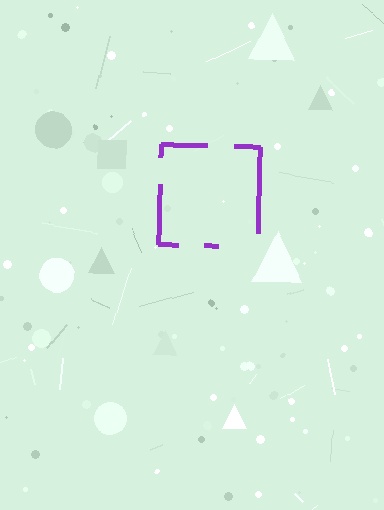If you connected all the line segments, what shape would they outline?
They would outline a square.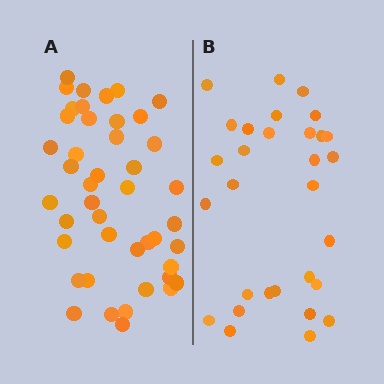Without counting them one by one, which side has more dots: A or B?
Region A (the left region) has more dots.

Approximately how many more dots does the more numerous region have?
Region A has approximately 15 more dots than region B.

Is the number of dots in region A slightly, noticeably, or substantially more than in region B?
Region A has substantially more. The ratio is roughly 1.5 to 1.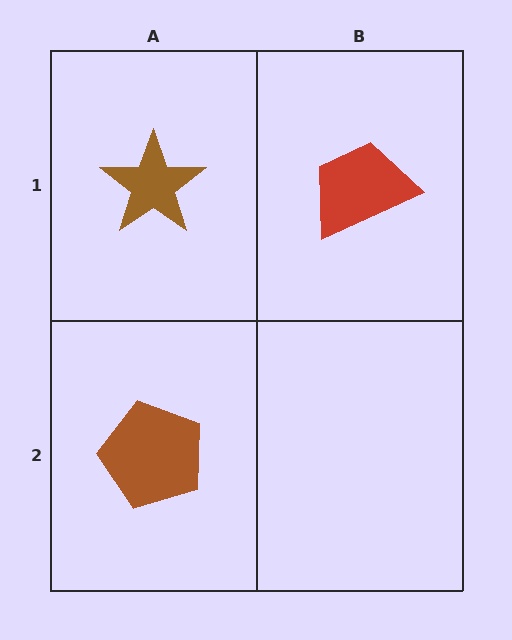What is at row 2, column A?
A brown pentagon.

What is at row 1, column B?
A red trapezoid.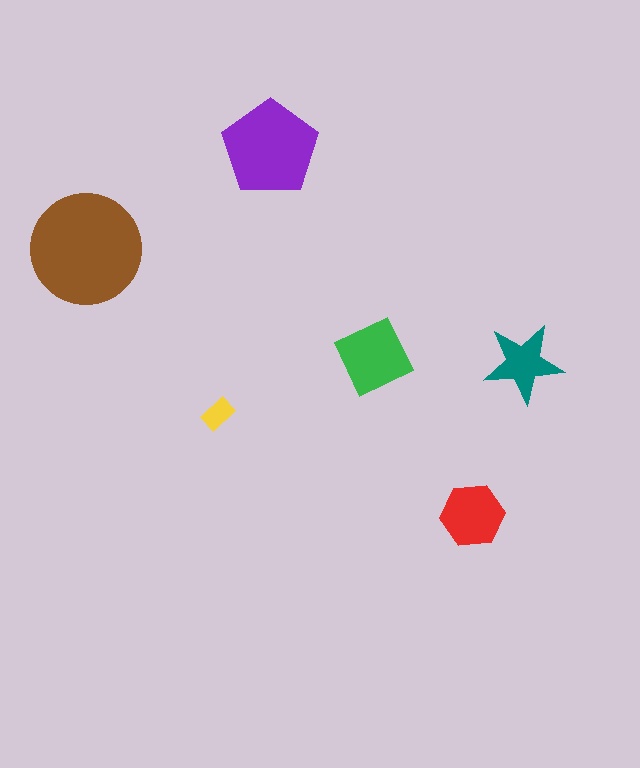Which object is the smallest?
The yellow rectangle.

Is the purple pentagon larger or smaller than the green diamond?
Larger.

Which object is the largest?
The brown circle.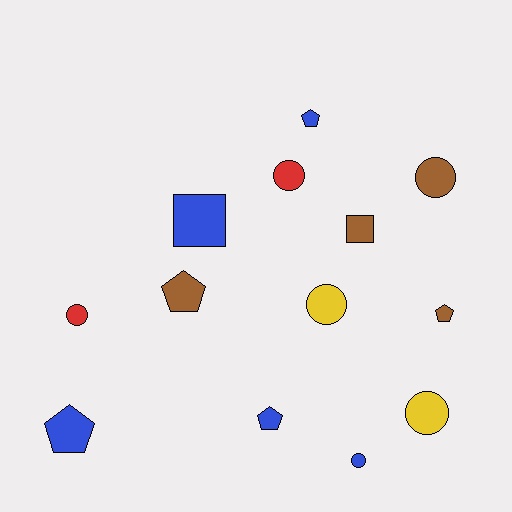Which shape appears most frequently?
Circle, with 6 objects.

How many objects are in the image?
There are 13 objects.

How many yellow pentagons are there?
There are no yellow pentagons.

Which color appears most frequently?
Blue, with 5 objects.